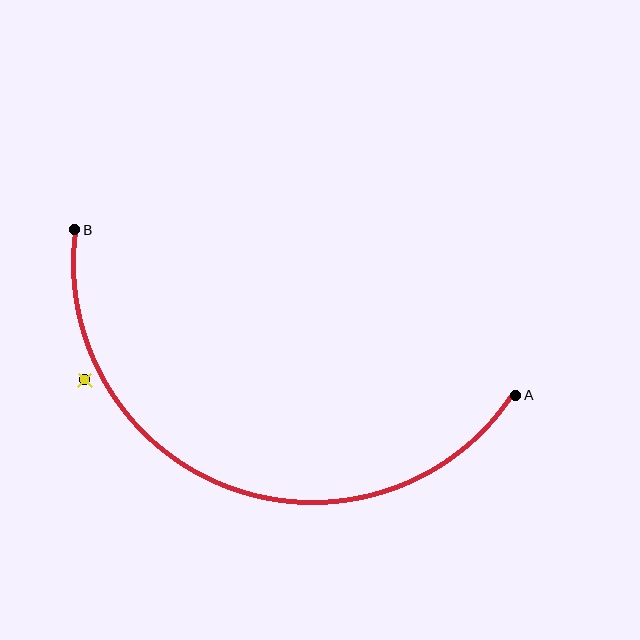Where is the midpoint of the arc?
The arc midpoint is the point on the curve farthest from the straight line joining A and B. It sits below that line.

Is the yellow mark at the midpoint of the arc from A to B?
No — the yellow mark does not lie on the arc at all. It sits slightly outside the curve.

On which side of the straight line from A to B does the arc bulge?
The arc bulges below the straight line connecting A and B.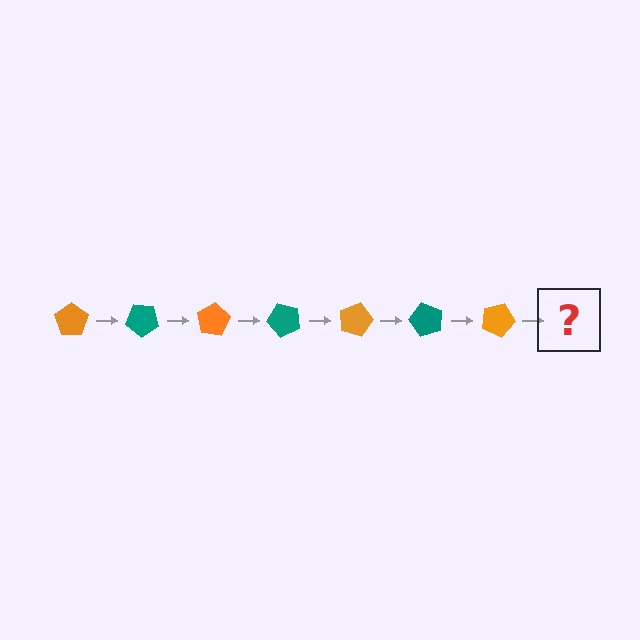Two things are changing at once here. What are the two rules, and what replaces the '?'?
The two rules are that it rotates 40 degrees each step and the color cycles through orange and teal. The '?' should be a teal pentagon, rotated 280 degrees from the start.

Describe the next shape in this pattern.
It should be a teal pentagon, rotated 280 degrees from the start.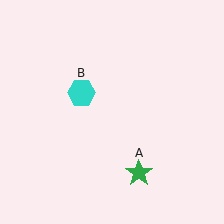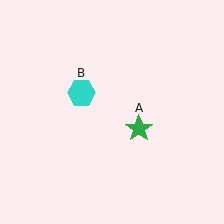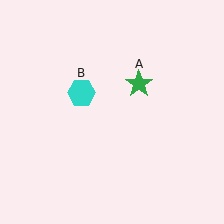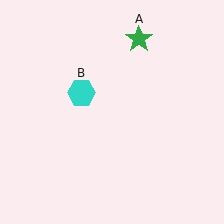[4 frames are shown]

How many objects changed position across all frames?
1 object changed position: green star (object A).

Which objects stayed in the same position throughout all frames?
Cyan hexagon (object B) remained stationary.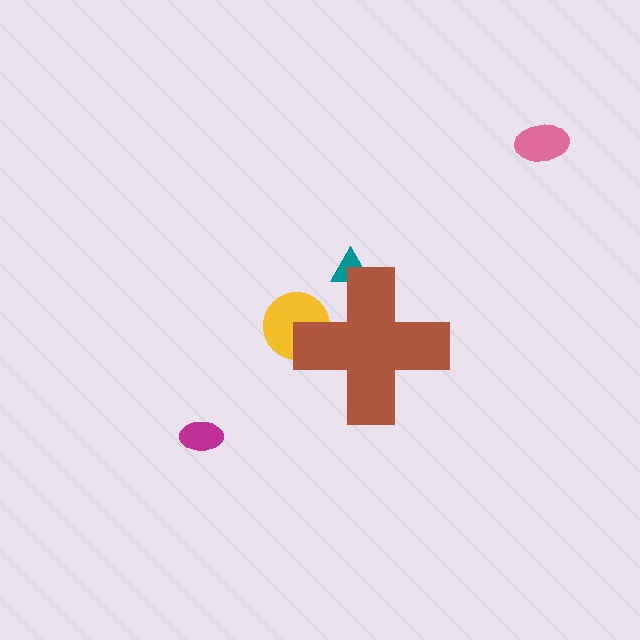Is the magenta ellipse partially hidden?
No, the magenta ellipse is fully visible.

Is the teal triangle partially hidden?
Yes, the teal triangle is partially hidden behind the brown cross.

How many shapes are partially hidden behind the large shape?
2 shapes are partially hidden.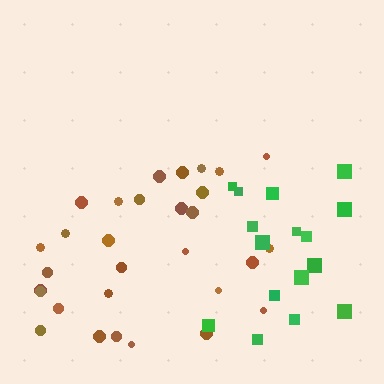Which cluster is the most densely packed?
Brown.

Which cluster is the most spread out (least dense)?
Green.